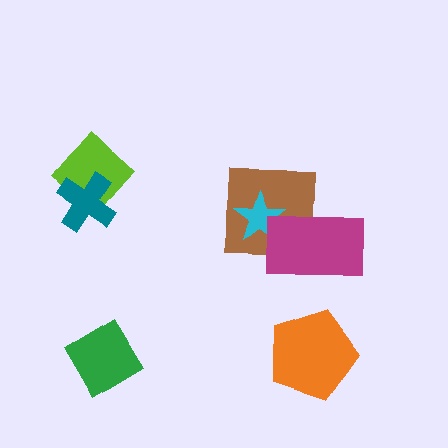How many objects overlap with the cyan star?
2 objects overlap with the cyan star.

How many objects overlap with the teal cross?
1 object overlaps with the teal cross.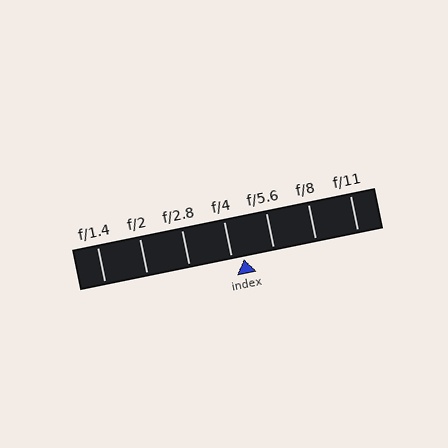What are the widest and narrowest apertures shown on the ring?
The widest aperture shown is f/1.4 and the narrowest is f/11.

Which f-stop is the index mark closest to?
The index mark is closest to f/4.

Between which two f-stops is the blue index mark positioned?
The index mark is between f/4 and f/5.6.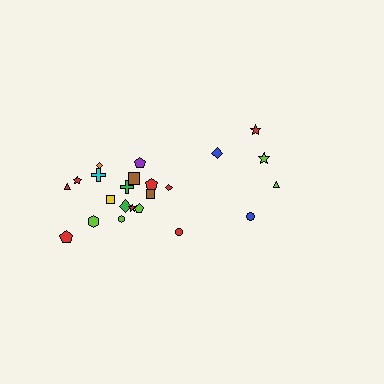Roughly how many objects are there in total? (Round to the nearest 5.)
Roughly 25 objects in total.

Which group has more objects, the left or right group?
The left group.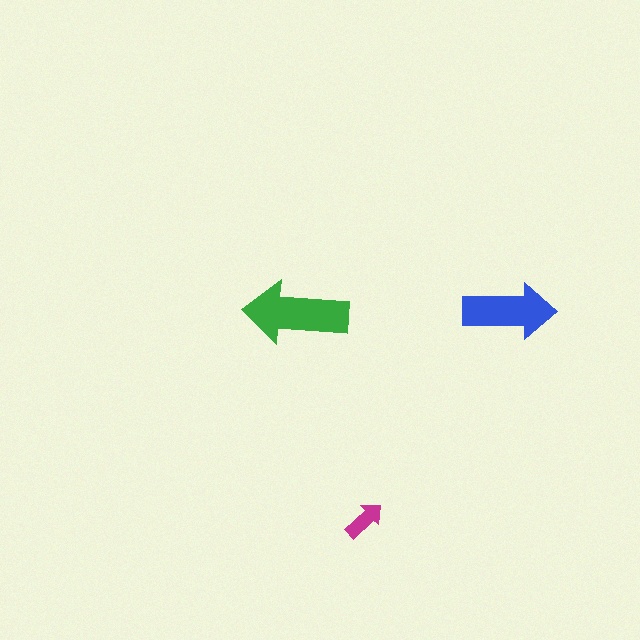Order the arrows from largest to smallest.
the green one, the blue one, the magenta one.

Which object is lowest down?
The magenta arrow is bottommost.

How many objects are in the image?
There are 3 objects in the image.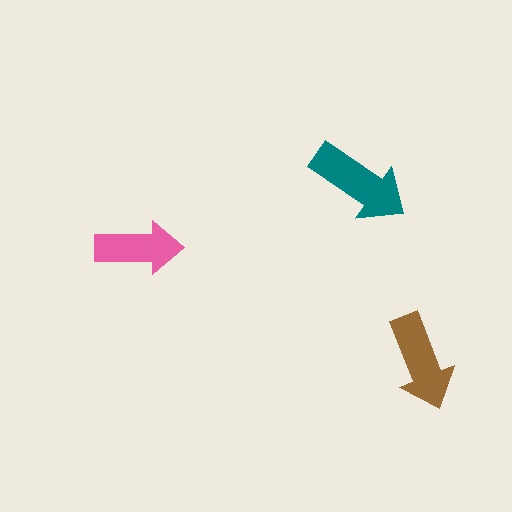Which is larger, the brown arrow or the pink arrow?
The brown one.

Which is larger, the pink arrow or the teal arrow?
The teal one.